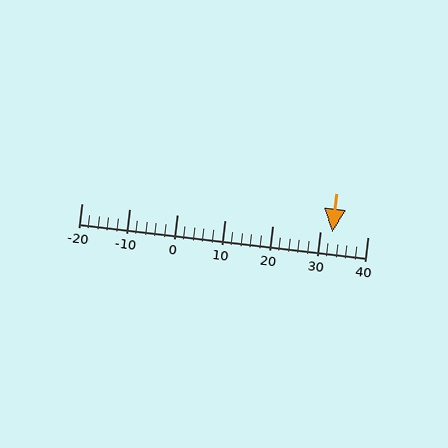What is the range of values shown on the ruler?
The ruler shows values from -20 to 40.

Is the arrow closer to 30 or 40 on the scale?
The arrow is closer to 30.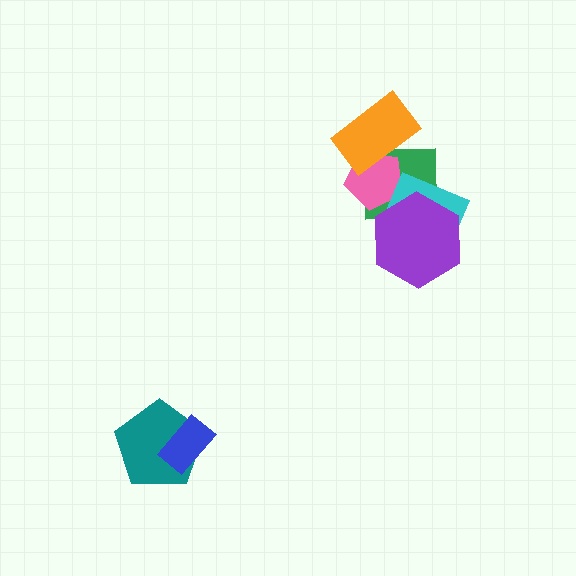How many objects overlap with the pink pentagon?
3 objects overlap with the pink pentagon.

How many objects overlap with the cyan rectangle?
3 objects overlap with the cyan rectangle.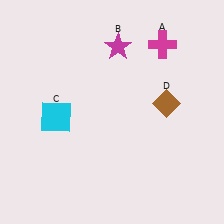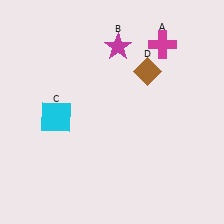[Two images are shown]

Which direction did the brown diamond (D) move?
The brown diamond (D) moved up.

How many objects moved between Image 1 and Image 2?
1 object moved between the two images.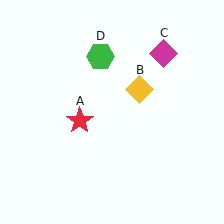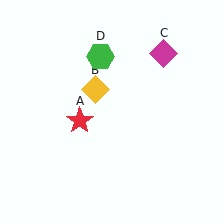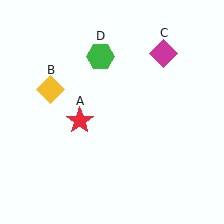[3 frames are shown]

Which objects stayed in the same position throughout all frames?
Red star (object A) and magenta diamond (object C) and green hexagon (object D) remained stationary.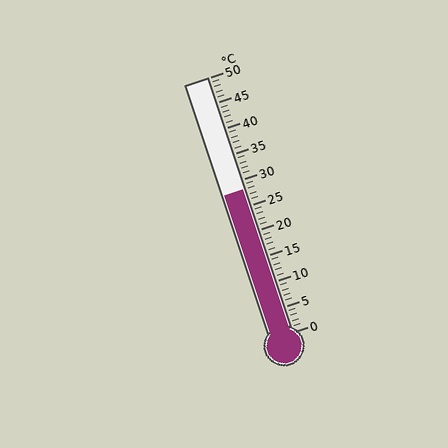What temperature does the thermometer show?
The thermometer shows approximately 28°C.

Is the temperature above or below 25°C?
The temperature is above 25°C.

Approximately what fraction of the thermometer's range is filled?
The thermometer is filled to approximately 55% of its range.